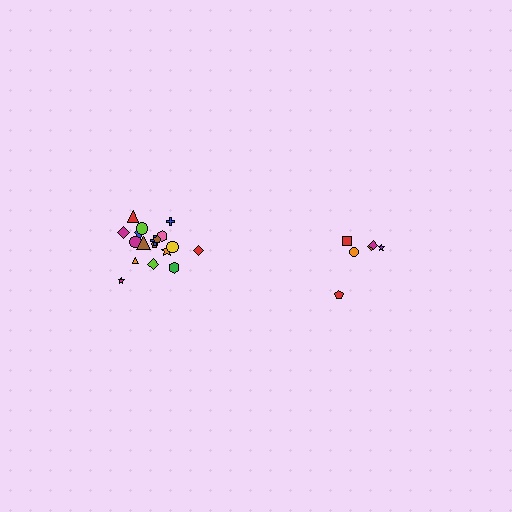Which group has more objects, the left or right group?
The left group.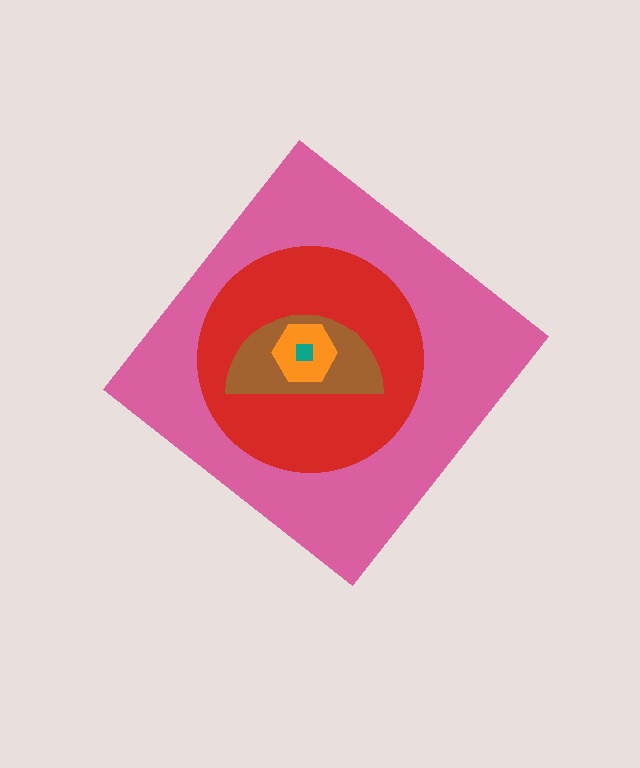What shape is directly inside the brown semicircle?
The orange hexagon.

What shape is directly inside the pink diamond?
The red circle.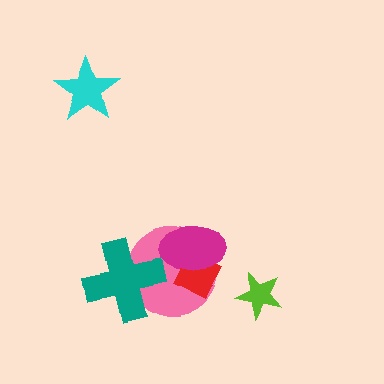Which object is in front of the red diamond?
The magenta ellipse is in front of the red diamond.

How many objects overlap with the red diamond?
2 objects overlap with the red diamond.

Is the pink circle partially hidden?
Yes, it is partially covered by another shape.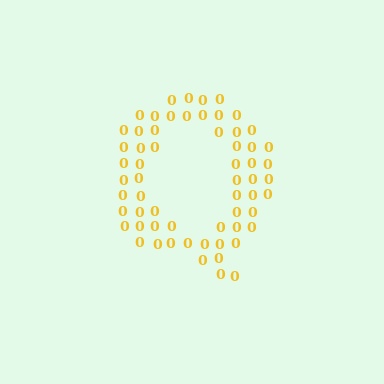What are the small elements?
The small elements are digit 0's.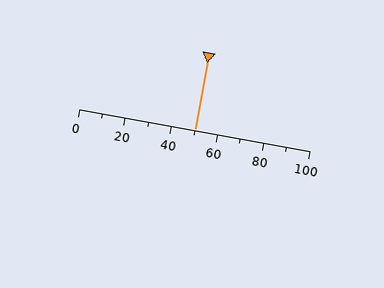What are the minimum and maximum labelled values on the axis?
The axis runs from 0 to 100.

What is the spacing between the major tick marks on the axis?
The major ticks are spaced 20 apart.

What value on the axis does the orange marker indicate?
The marker indicates approximately 50.